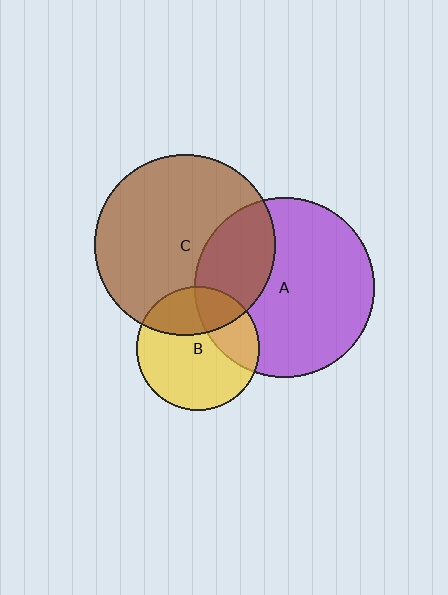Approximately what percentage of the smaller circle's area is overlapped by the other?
Approximately 30%.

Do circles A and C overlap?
Yes.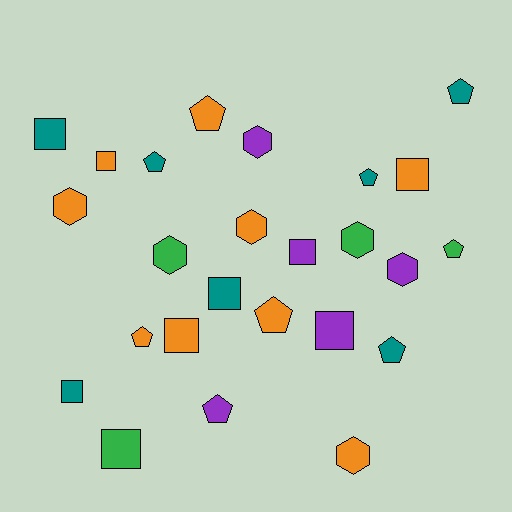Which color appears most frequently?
Orange, with 9 objects.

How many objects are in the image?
There are 25 objects.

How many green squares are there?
There is 1 green square.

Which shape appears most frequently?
Square, with 9 objects.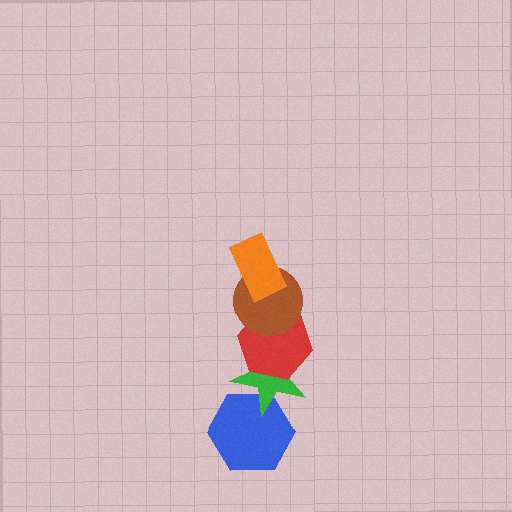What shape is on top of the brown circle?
The orange rectangle is on top of the brown circle.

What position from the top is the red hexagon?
The red hexagon is 3rd from the top.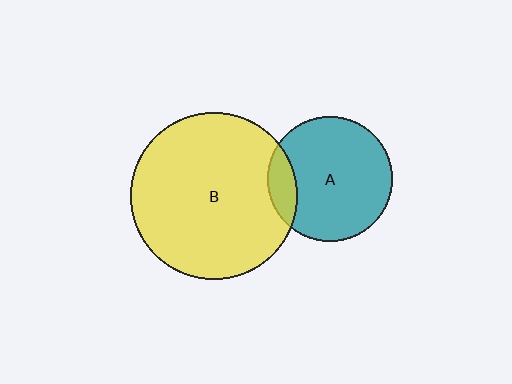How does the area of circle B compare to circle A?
Approximately 1.8 times.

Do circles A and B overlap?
Yes.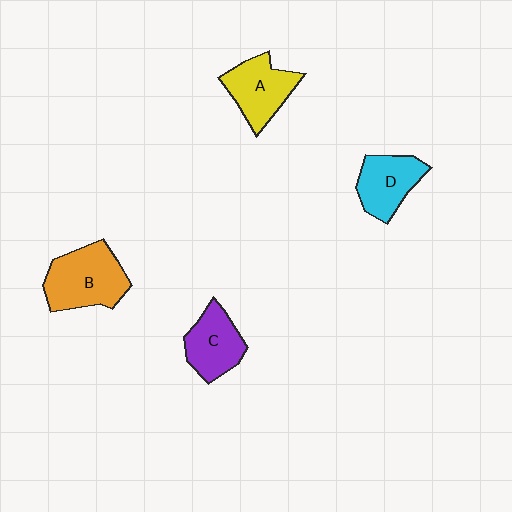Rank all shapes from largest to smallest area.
From largest to smallest: B (orange), A (yellow), C (purple), D (cyan).